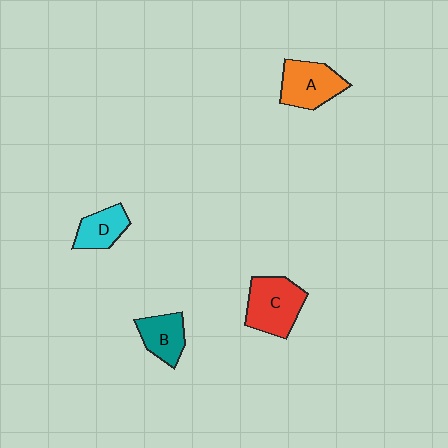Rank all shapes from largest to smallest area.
From largest to smallest: C (red), A (orange), B (teal), D (cyan).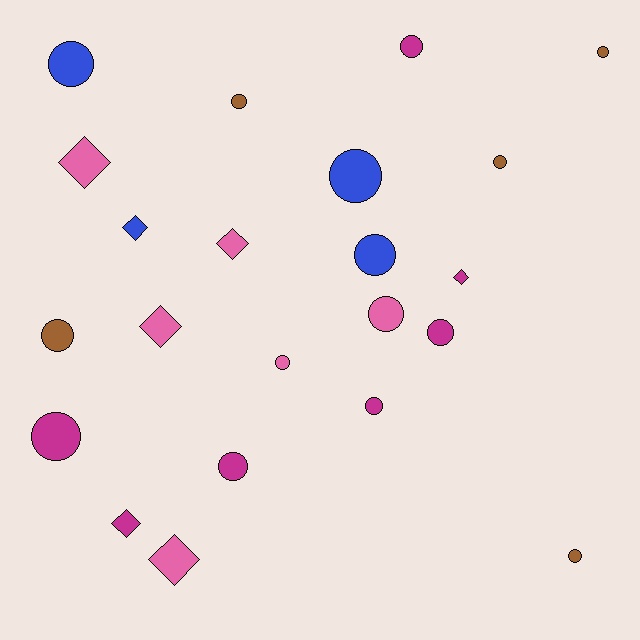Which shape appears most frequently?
Circle, with 15 objects.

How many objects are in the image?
There are 22 objects.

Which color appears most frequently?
Magenta, with 7 objects.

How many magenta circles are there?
There are 5 magenta circles.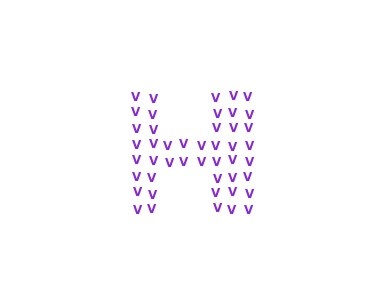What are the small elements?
The small elements are letter V's.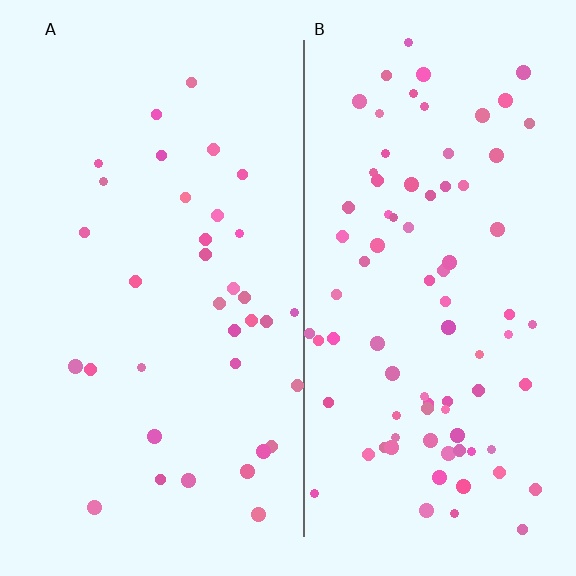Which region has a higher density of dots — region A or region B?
B (the right).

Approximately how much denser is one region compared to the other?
Approximately 2.3× — region B over region A.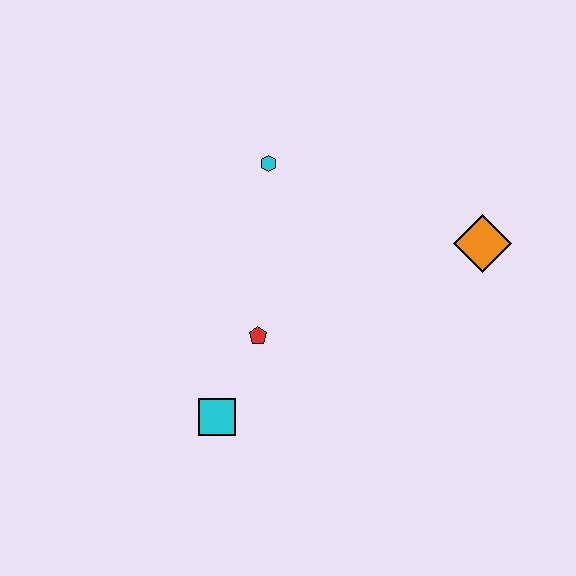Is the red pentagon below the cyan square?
No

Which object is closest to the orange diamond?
The cyan hexagon is closest to the orange diamond.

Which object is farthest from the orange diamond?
The cyan square is farthest from the orange diamond.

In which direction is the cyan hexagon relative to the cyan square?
The cyan hexagon is above the cyan square.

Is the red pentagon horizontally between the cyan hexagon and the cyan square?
Yes